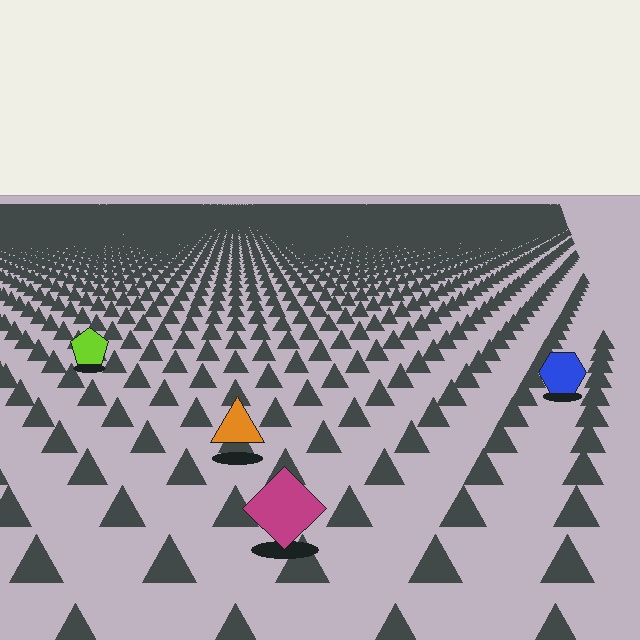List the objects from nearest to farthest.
From nearest to farthest: the magenta diamond, the orange triangle, the blue hexagon, the lime pentagon.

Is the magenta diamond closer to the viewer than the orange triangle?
Yes. The magenta diamond is closer — you can tell from the texture gradient: the ground texture is coarser near it.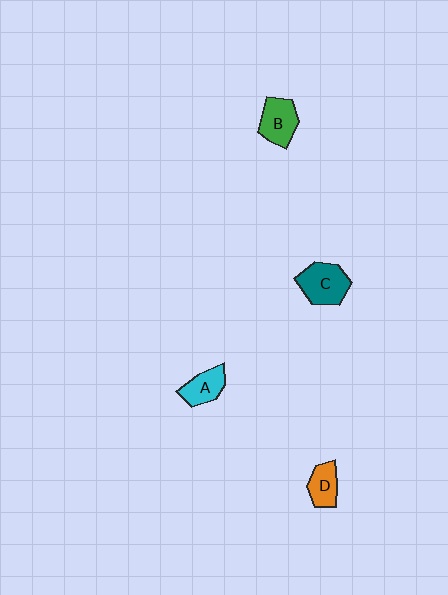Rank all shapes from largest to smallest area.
From largest to smallest: C (teal), B (green), A (cyan), D (orange).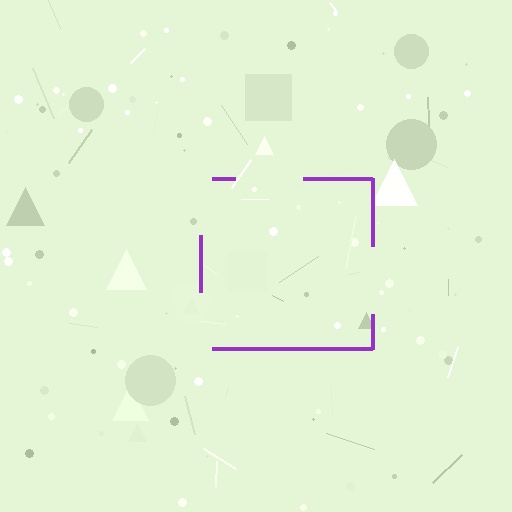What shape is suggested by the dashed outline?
The dashed outline suggests a square.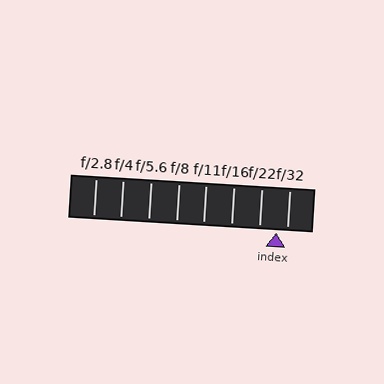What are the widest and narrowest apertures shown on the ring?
The widest aperture shown is f/2.8 and the narrowest is f/32.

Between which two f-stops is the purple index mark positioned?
The index mark is between f/22 and f/32.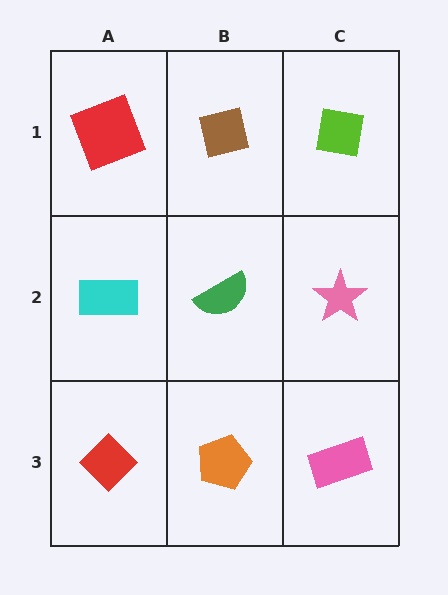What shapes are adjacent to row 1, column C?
A pink star (row 2, column C), a brown square (row 1, column B).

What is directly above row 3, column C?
A pink star.